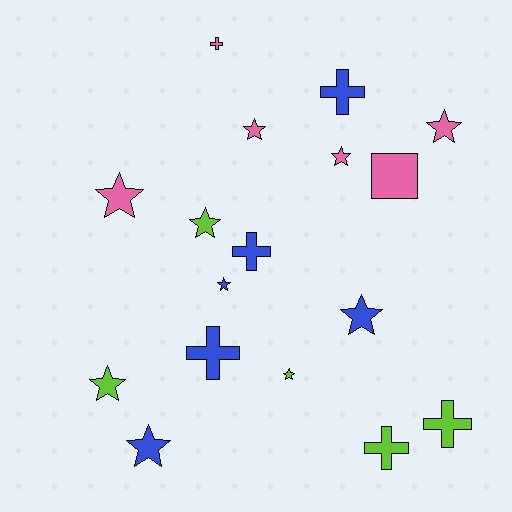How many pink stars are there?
There are 4 pink stars.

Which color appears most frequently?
Blue, with 6 objects.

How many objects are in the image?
There are 17 objects.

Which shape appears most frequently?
Star, with 10 objects.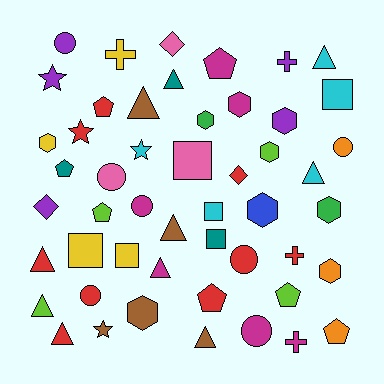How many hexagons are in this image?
There are 9 hexagons.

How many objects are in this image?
There are 50 objects.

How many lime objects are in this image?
There are 4 lime objects.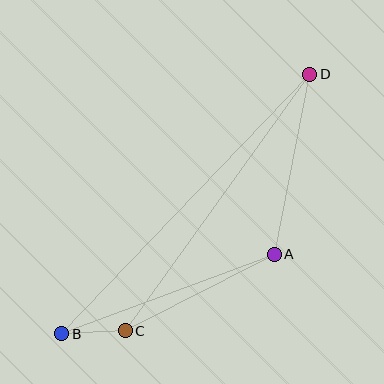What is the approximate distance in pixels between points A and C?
The distance between A and C is approximately 168 pixels.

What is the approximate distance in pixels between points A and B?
The distance between A and B is approximately 227 pixels.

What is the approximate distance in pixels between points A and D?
The distance between A and D is approximately 183 pixels.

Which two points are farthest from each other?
Points B and D are farthest from each other.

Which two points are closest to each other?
Points B and C are closest to each other.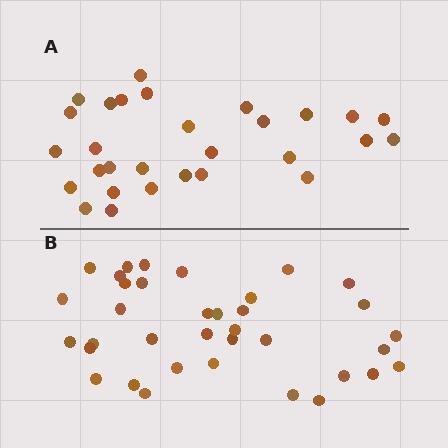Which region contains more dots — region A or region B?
Region B (the bottom region) has more dots.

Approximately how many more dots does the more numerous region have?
Region B has roughly 8 or so more dots than region A.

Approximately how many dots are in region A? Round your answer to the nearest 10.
About 30 dots. (The exact count is 29, which rounds to 30.)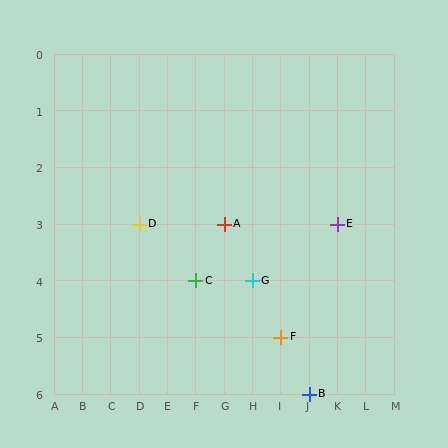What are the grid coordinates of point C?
Point C is at grid coordinates (F, 4).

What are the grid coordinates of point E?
Point E is at grid coordinates (K, 3).